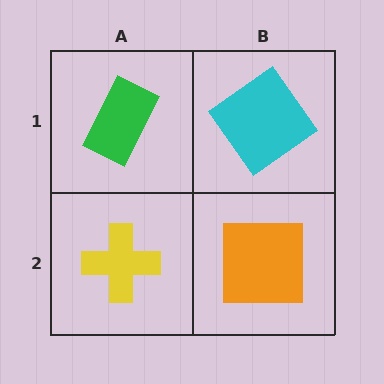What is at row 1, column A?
A green rectangle.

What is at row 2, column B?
An orange square.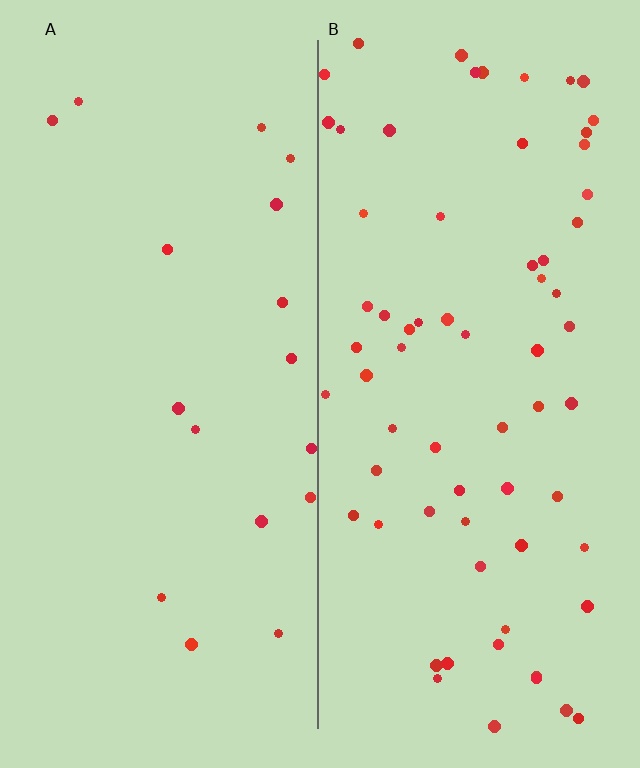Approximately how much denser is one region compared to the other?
Approximately 3.8× — region B over region A.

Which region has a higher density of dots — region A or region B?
B (the right).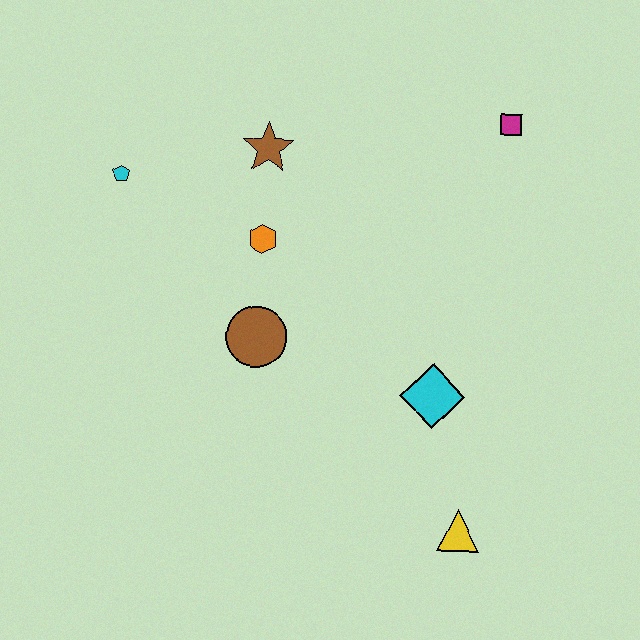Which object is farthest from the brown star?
The yellow triangle is farthest from the brown star.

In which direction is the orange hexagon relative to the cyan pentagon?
The orange hexagon is to the right of the cyan pentagon.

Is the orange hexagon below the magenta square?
Yes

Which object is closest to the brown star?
The orange hexagon is closest to the brown star.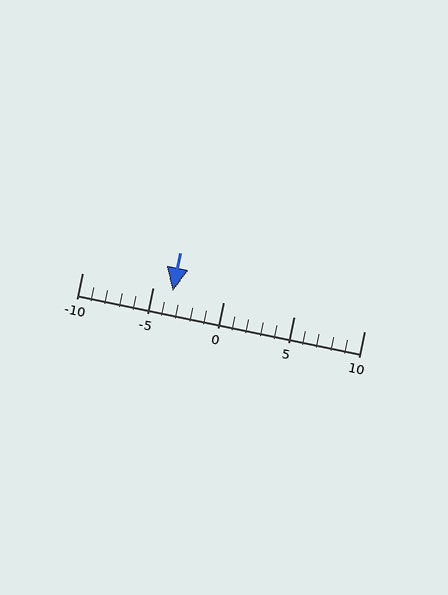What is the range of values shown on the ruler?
The ruler shows values from -10 to 10.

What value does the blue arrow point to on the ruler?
The blue arrow points to approximately -4.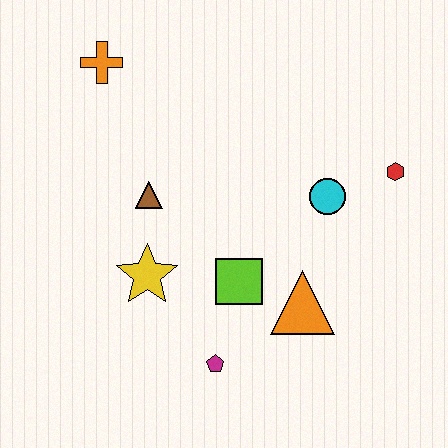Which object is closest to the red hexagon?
The cyan circle is closest to the red hexagon.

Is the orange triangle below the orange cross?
Yes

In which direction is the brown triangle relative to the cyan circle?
The brown triangle is to the left of the cyan circle.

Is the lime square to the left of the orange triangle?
Yes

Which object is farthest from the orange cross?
The magenta pentagon is farthest from the orange cross.